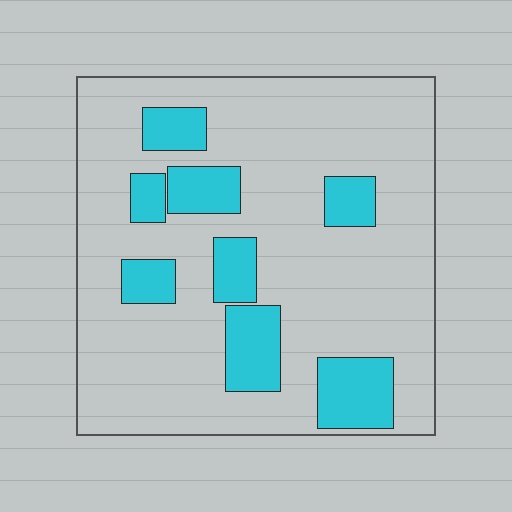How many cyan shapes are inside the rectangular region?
8.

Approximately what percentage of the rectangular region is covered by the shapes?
Approximately 20%.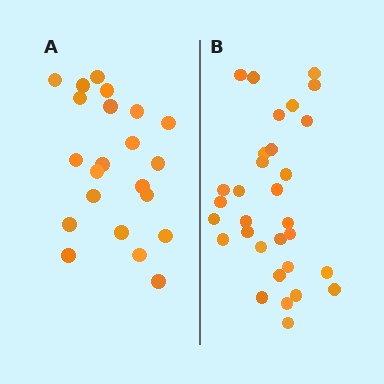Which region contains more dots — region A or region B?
Region B (the right region) has more dots.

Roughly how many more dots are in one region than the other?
Region B has roughly 8 or so more dots than region A.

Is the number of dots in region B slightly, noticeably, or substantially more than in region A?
Region B has noticeably more, but not dramatically so. The ratio is roughly 1.4 to 1.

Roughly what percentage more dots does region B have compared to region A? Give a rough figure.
About 40% more.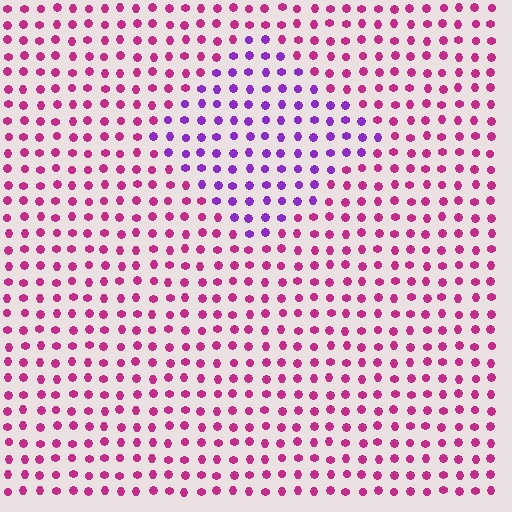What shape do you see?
I see a diamond.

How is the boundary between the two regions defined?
The boundary is defined purely by a slight shift in hue (about 45 degrees). Spacing, size, and orientation are identical on both sides.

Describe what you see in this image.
The image is filled with small magenta elements in a uniform arrangement. A diamond-shaped region is visible where the elements are tinted to a slightly different hue, forming a subtle color boundary.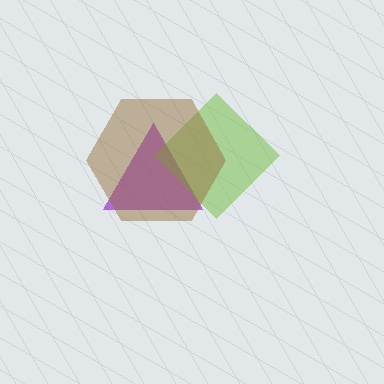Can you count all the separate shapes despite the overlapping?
Yes, there are 3 separate shapes.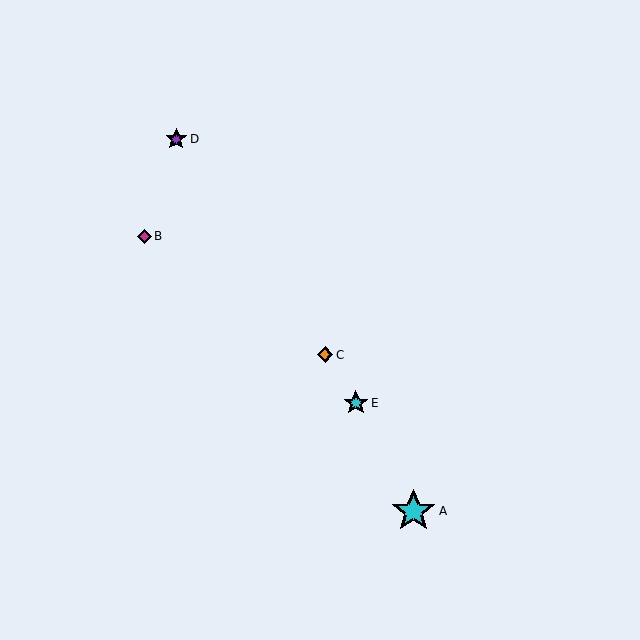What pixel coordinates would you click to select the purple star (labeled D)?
Click at (176, 139) to select the purple star D.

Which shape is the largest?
The cyan star (labeled A) is the largest.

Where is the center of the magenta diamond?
The center of the magenta diamond is at (144, 236).